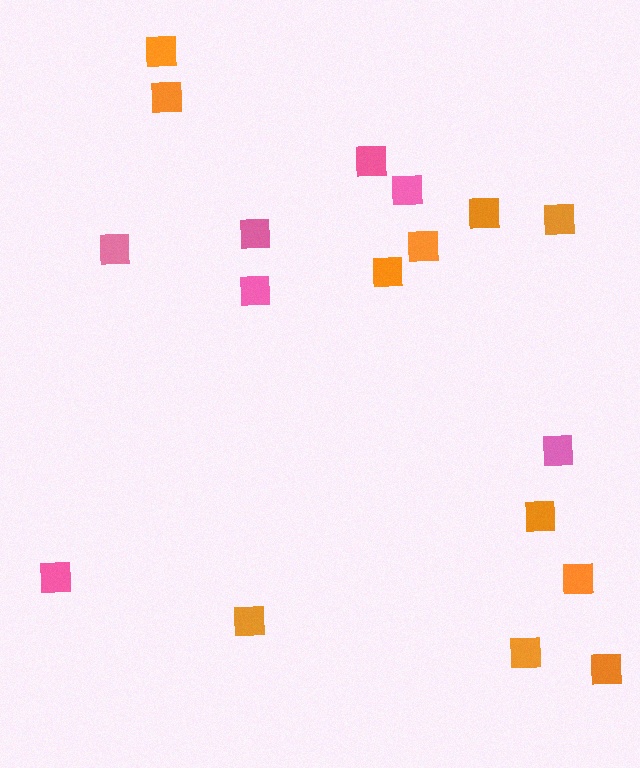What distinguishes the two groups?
There are 2 groups: one group of pink squares (7) and one group of orange squares (11).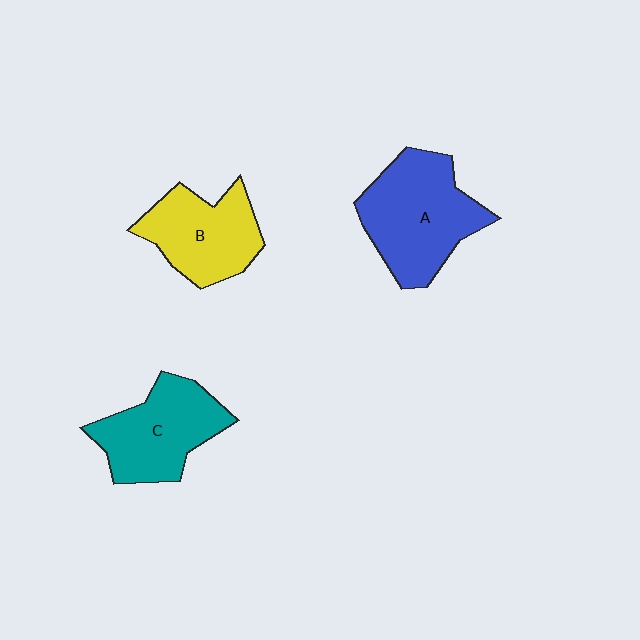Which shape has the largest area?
Shape A (blue).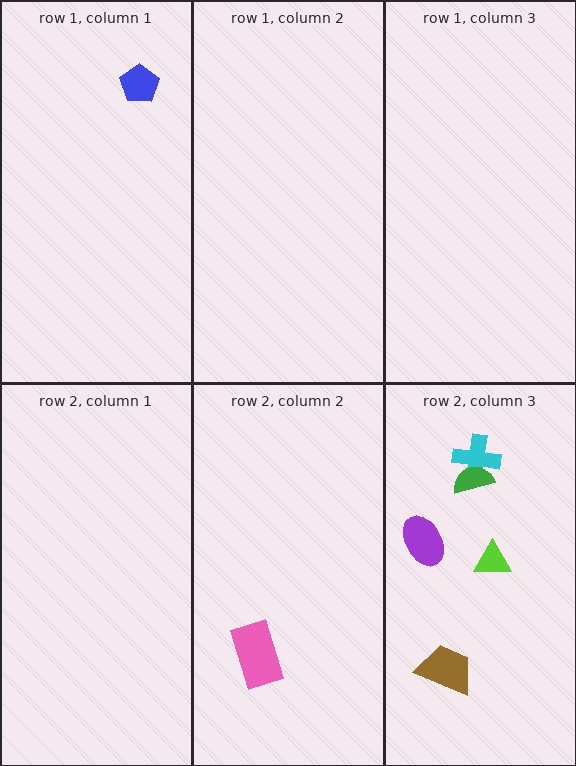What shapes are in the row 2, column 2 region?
The pink rectangle.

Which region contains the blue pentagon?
The row 1, column 1 region.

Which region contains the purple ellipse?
The row 2, column 3 region.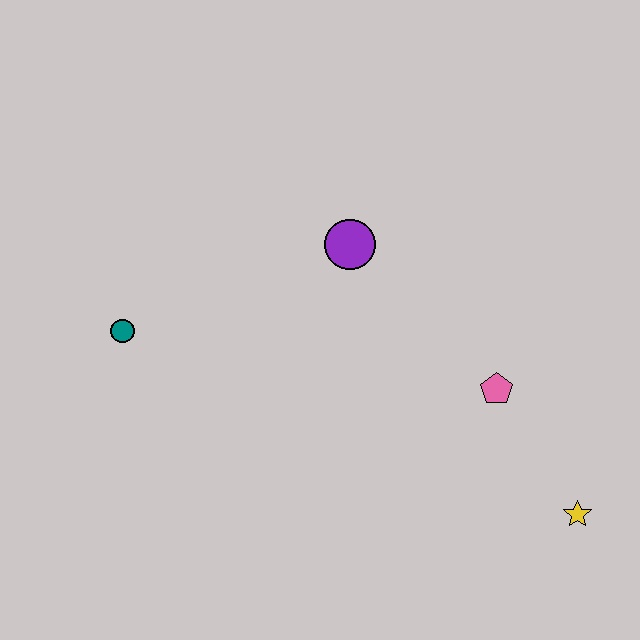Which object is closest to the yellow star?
The pink pentagon is closest to the yellow star.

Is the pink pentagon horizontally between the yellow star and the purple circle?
Yes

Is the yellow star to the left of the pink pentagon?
No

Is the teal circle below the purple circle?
Yes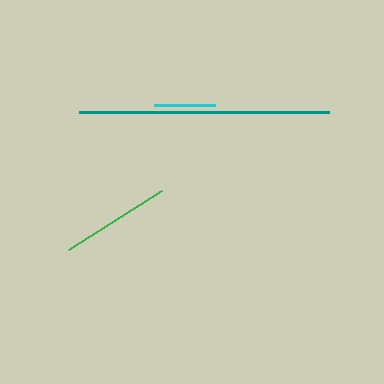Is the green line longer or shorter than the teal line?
The teal line is longer than the green line.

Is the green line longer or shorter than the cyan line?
The green line is longer than the cyan line.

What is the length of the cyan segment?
The cyan segment is approximately 61 pixels long.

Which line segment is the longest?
The teal line is the longest at approximately 250 pixels.